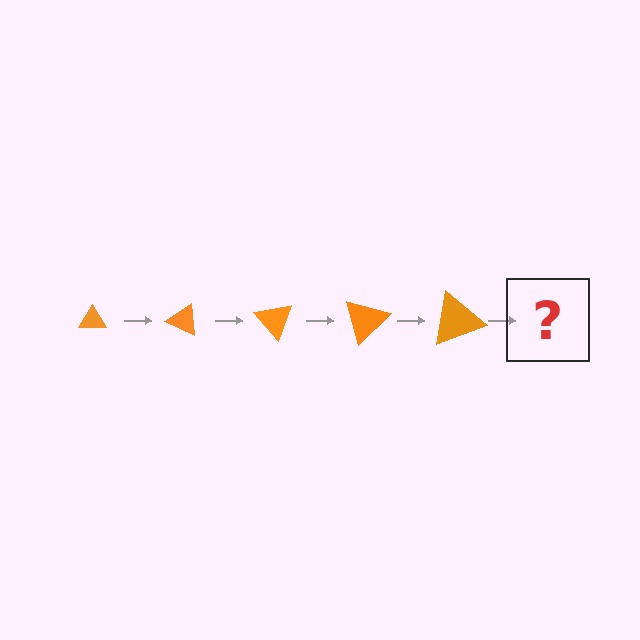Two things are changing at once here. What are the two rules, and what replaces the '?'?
The two rules are that the triangle grows larger each step and it rotates 25 degrees each step. The '?' should be a triangle, larger than the previous one and rotated 125 degrees from the start.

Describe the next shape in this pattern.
It should be a triangle, larger than the previous one and rotated 125 degrees from the start.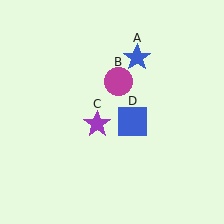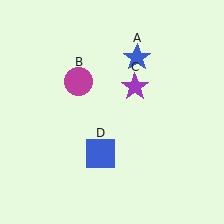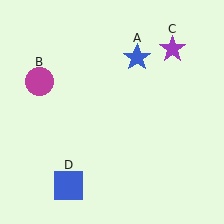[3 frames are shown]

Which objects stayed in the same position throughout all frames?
Blue star (object A) remained stationary.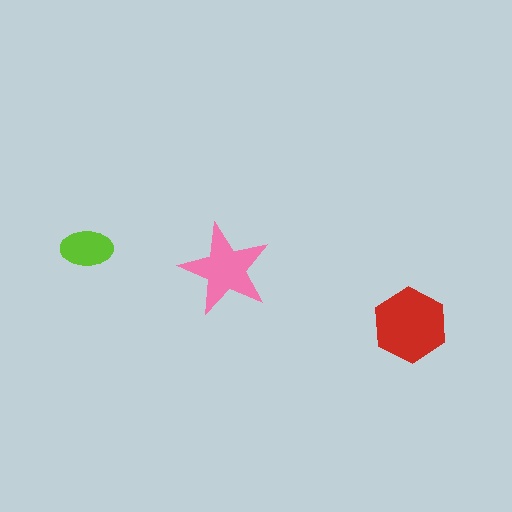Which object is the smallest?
The lime ellipse.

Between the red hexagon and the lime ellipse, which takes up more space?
The red hexagon.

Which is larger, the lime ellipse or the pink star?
The pink star.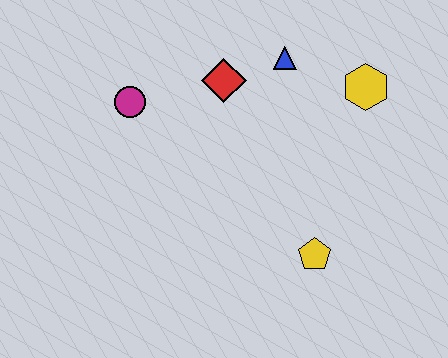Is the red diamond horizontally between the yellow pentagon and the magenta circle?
Yes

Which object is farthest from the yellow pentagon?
The magenta circle is farthest from the yellow pentagon.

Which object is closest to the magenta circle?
The red diamond is closest to the magenta circle.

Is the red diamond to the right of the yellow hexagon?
No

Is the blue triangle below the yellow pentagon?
No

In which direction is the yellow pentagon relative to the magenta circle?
The yellow pentagon is to the right of the magenta circle.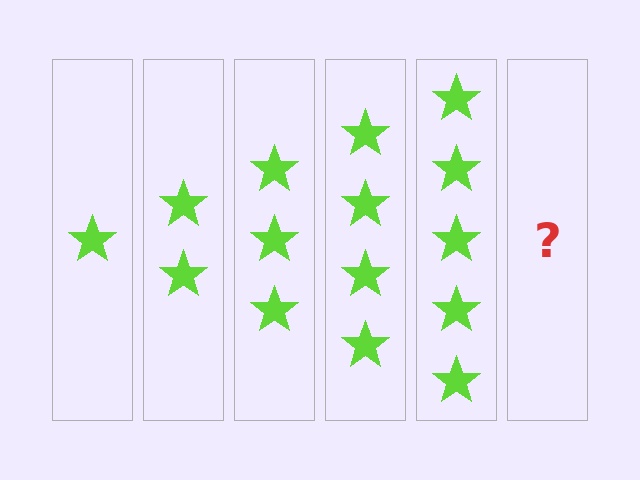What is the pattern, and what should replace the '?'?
The pattern is that each step adds one more star. The '?' should be 6 stars.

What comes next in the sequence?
The next element should be 6 stars.